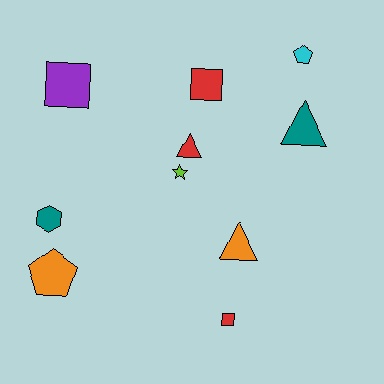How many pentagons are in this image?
There are 2 pentagons.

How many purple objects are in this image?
There is 1 purple object.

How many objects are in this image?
There are 10 objects.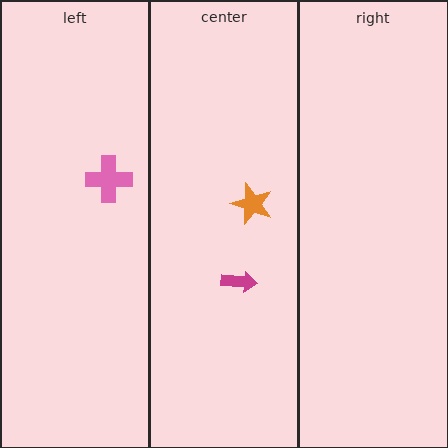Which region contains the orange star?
The center region.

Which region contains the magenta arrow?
The center region.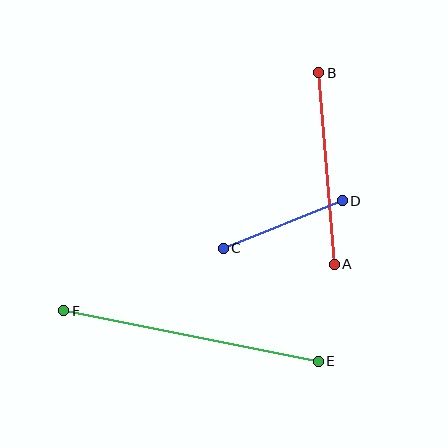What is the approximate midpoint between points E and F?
The midpoint is at approximately (191, 336) pixels.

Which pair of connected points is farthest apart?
Points E and F are farthest apart.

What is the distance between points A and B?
The distance is approximately 192 pixels.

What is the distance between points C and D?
The distance is approximately 128 pixels.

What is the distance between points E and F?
The distance is approximately 260 pixels.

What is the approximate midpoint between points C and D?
The midpoint is at approximately (283, 224) pixels.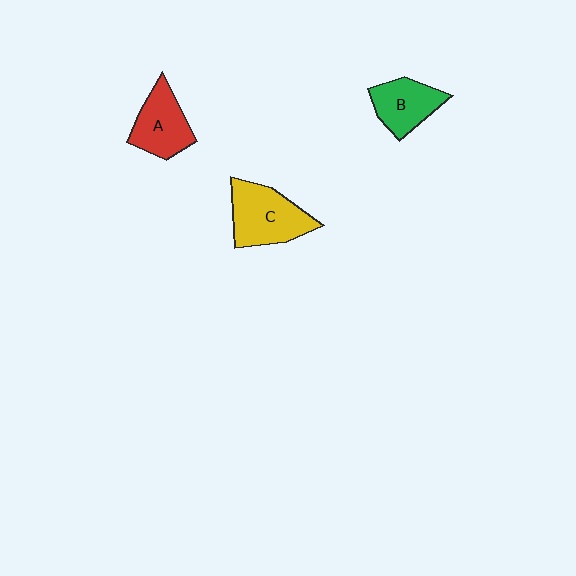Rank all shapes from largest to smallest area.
From largest to smallest: C (yellow), A (red), B (green).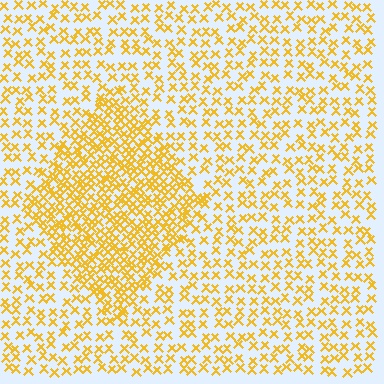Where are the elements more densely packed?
The elements are more densely packed inside the diamond boundary.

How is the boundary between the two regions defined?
The boundary is defined by a change in element density (approximately 2.1x ratio). All elements are the same color, size, and shape.